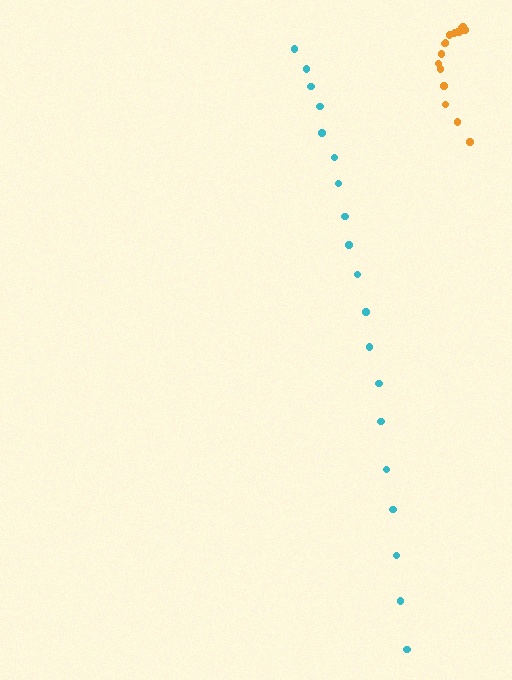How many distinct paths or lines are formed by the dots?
There are 2 distinct paths.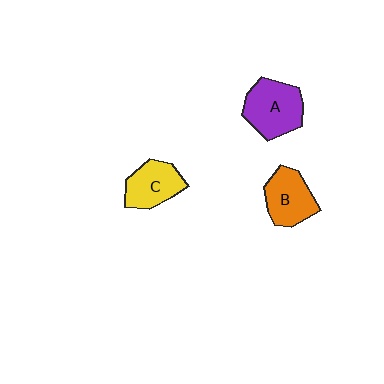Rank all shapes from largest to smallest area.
From largest to smallest: A (purple), B (orange), C (yellow).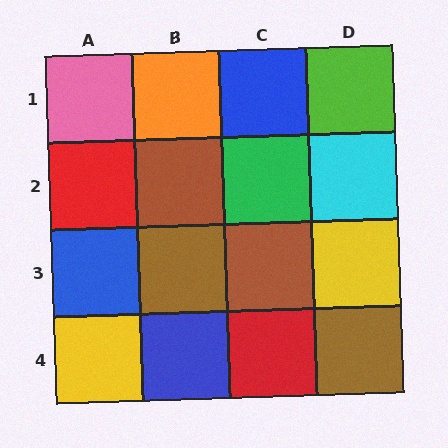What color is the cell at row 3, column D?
Yellow.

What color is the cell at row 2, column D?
Cyan.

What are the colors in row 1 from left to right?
Pink, orange, blue, lime.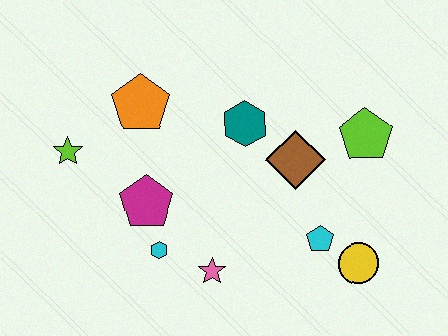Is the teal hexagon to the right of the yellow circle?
No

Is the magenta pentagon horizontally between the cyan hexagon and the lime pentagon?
No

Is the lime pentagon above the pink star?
Yes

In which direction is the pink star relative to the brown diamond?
The pink star is below the brown diamond.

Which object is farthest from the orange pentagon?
The yellow circle is farthest from the orange pentagon.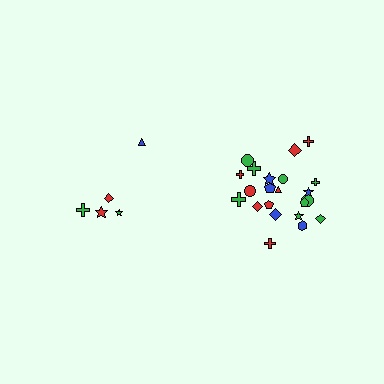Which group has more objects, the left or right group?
The right group.